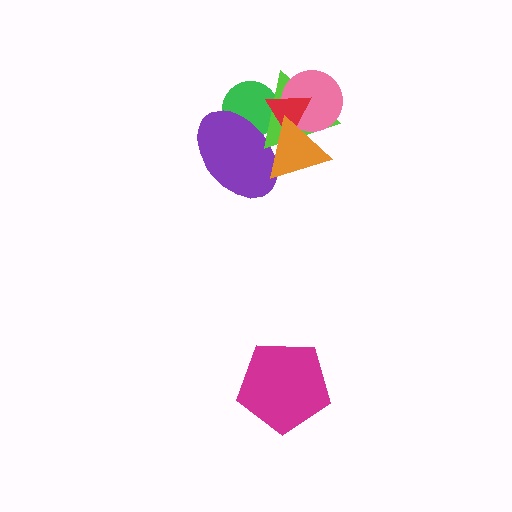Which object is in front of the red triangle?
The orange triangle is in front of the red triangle.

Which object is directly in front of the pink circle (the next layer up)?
The red triangle is directly in front of the pink circle.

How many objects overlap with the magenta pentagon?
0 objects overlap with the magenta pentagon.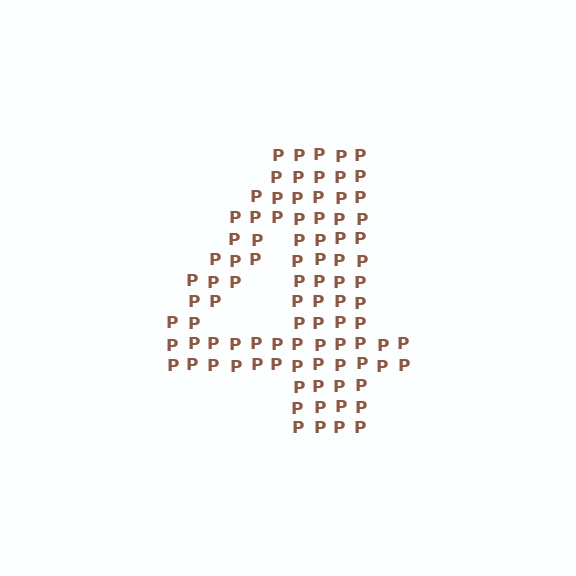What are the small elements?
The small elements are letter P's.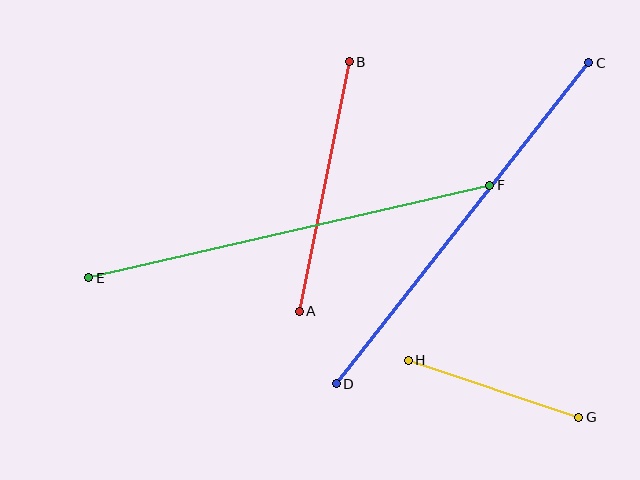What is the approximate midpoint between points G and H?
The midpoint is at approximately (494, 389) pixels.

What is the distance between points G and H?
The distance is approximately 180 pixels.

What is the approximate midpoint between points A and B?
The midpoint is at approximately (324, 187) pixels.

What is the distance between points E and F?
The distance is approximately 412 pixels.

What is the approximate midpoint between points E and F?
The midpoint is at approximately (289, 231) pixels.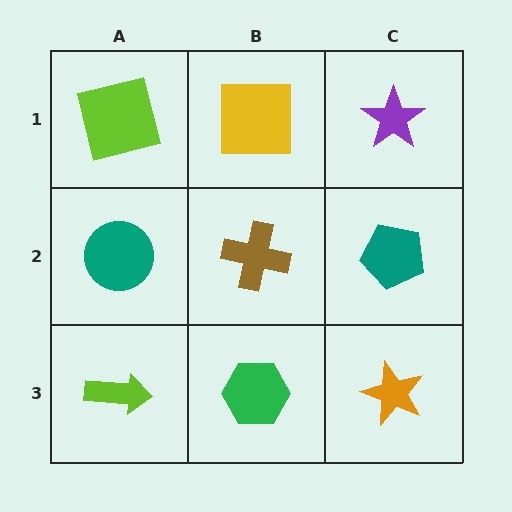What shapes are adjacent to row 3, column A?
A teal circle (row 2, column A), a green hexagon (row 3, column B).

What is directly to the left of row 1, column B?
A lime square.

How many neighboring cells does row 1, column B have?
3.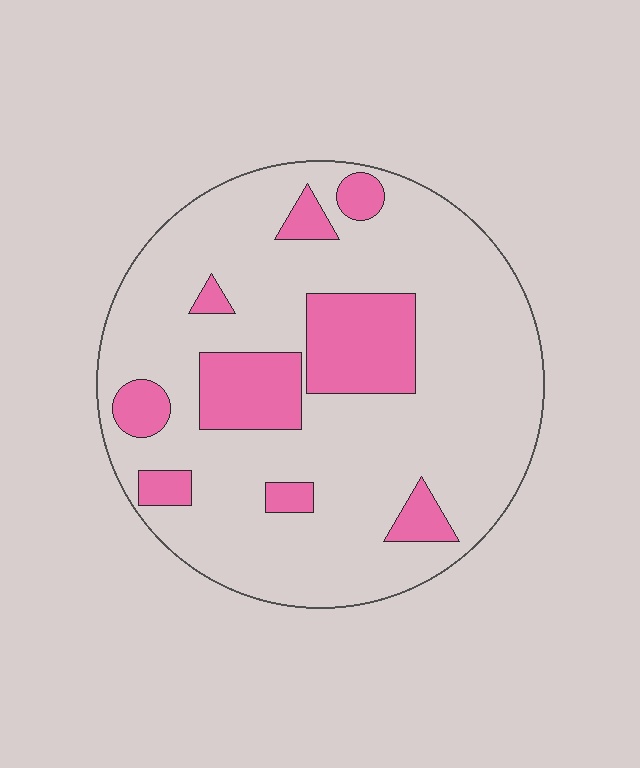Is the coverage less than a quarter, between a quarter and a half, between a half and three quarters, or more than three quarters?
Less than a quarter.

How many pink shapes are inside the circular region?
9.